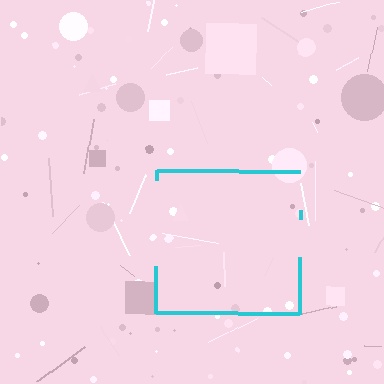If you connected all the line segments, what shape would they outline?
They would outline a square.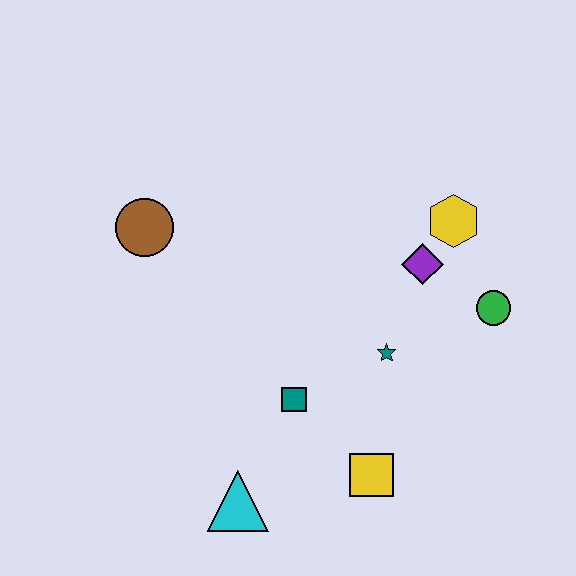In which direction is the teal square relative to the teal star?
The teal square is to the left of the teal star.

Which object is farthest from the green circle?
The brown circle is farthest from the green circle.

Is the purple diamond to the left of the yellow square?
No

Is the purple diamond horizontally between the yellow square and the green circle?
Yes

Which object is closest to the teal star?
The purple diamond is closest to the teal star.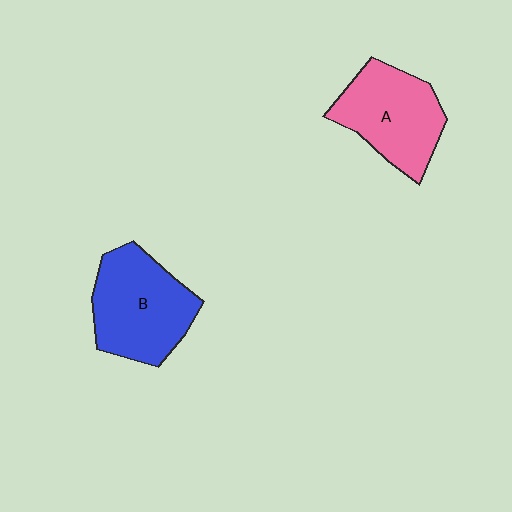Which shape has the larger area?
Shape B (blue).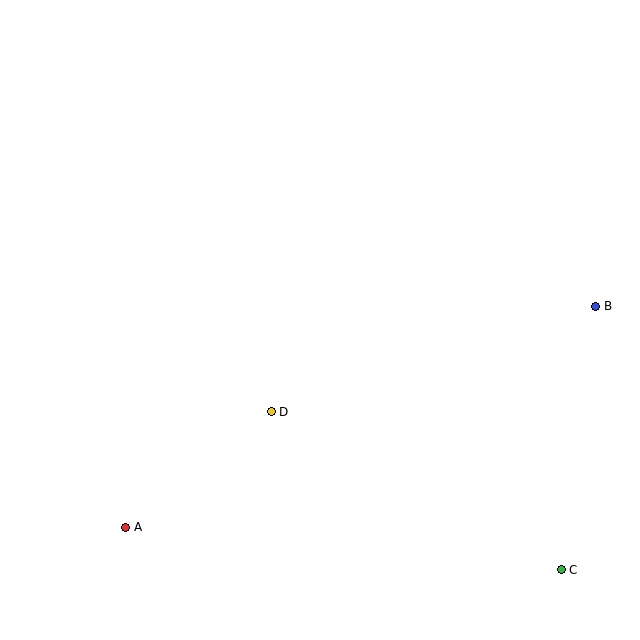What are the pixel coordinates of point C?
Point C is at (561, 570).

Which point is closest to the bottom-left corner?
Point A is closest to the bottom-left corner.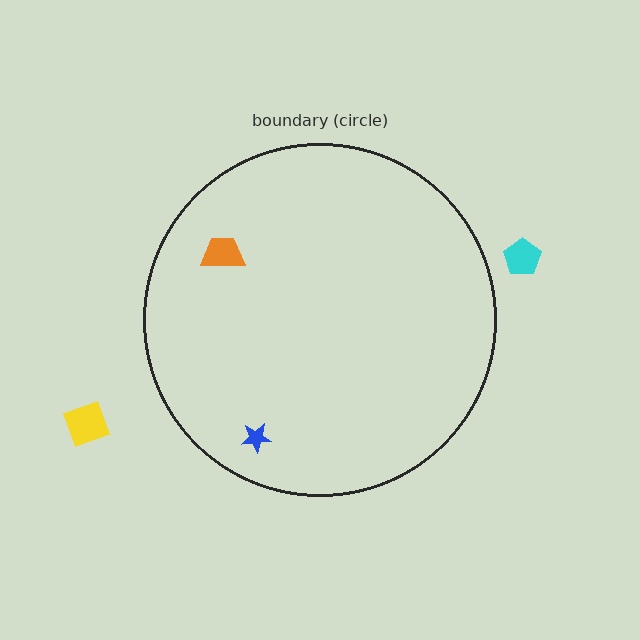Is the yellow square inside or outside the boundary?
Outside.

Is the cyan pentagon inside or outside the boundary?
Outside.